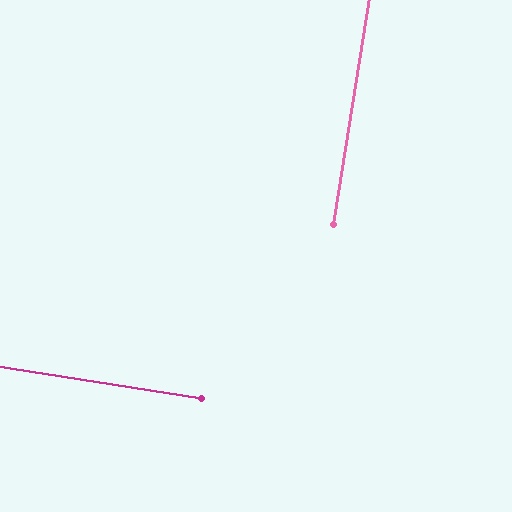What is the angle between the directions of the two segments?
Approximately 90 degrees.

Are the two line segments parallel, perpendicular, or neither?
Perpendicular — they meet at approximately 90°.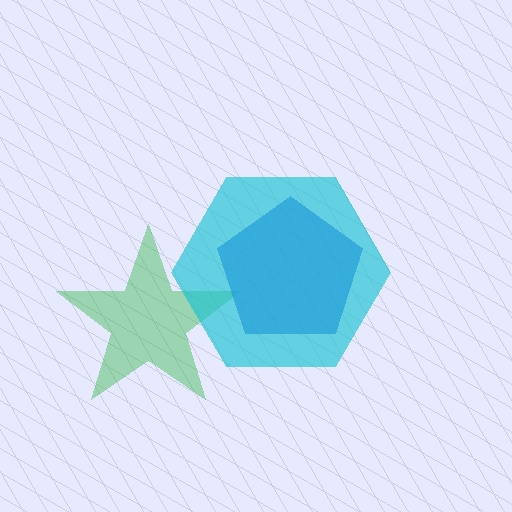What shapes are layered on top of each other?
The layered shapes are: a green star, a blue pentagon, a cyan hexagon.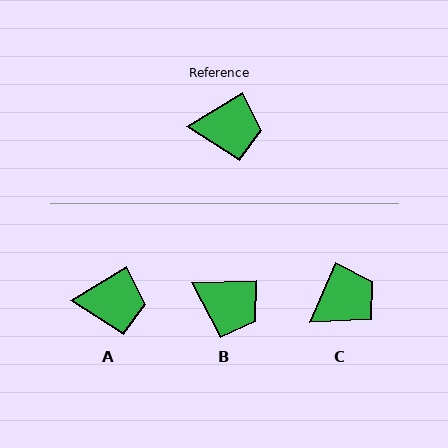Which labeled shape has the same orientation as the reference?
A.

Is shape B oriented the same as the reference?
No, it is off by about 29 degrees.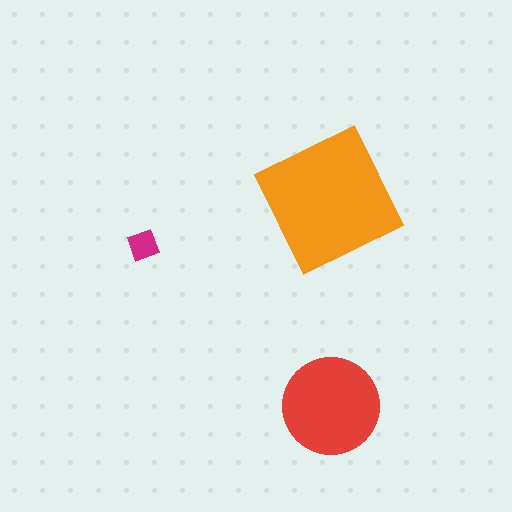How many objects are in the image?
There are 3 objects in the image.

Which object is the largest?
The orange square.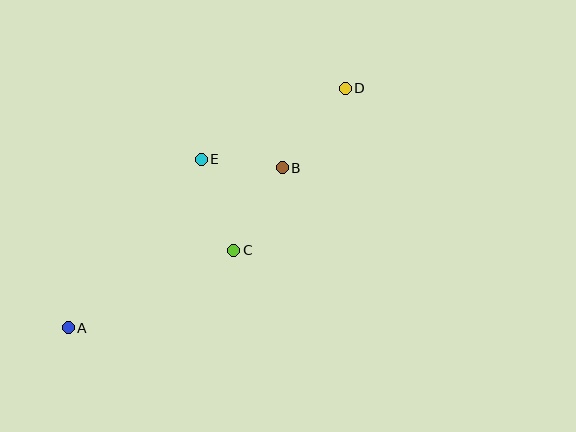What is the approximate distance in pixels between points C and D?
The distance between C and D is approximately 197 pixels.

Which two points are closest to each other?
Points B and E are closest to each other.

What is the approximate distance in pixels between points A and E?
The distance between A and E is approximately 214 pixels.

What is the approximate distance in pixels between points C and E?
The distance between C and E is approximately 96 pixels.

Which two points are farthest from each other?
Points A and D are farthest from each other.